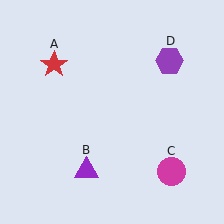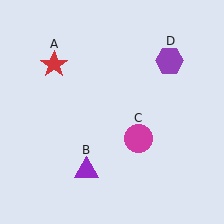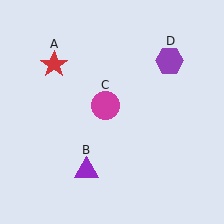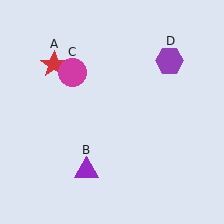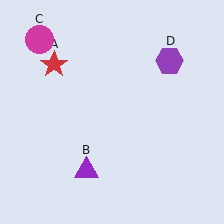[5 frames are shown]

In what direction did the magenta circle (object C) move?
The magenta circle (object C) moved up and to the left.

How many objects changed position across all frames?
1 object changed position: magenta circle (object C).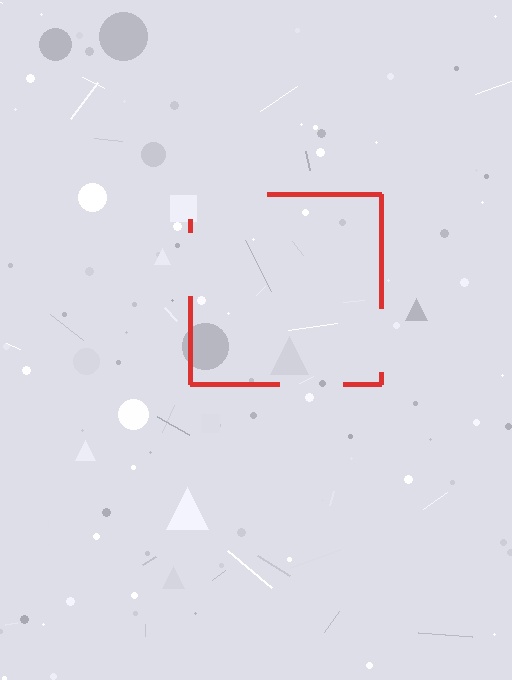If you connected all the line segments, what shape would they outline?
They would outline a square.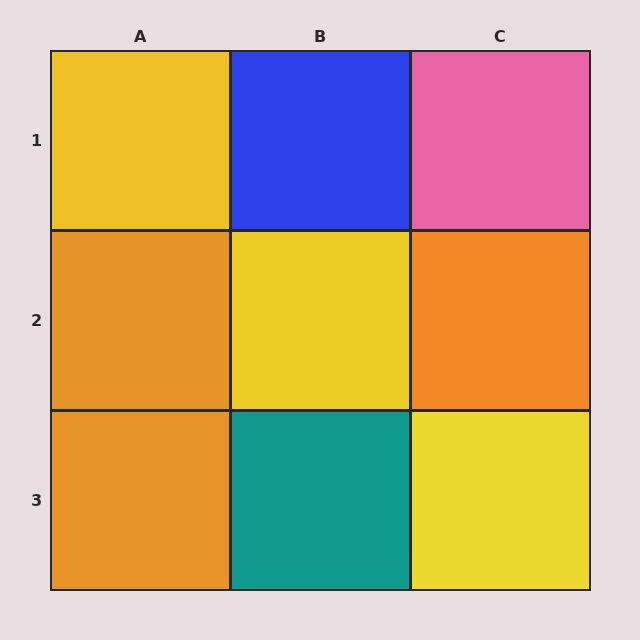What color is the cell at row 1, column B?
Blue.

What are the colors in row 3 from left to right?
Orange, teal, yellow.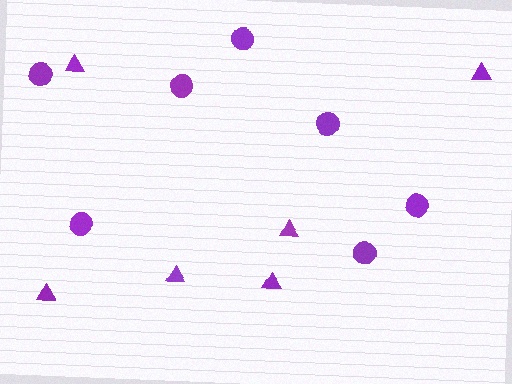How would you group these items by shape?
There are 2 groups: one group of triangles (6) and one group of circles (7).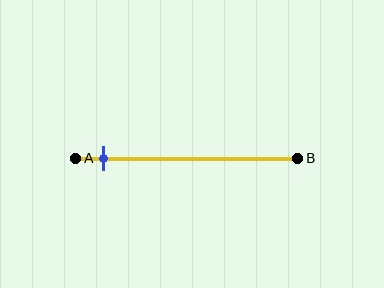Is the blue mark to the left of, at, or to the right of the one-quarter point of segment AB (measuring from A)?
The blue mark is to the left of the one-quarter point of segment AB.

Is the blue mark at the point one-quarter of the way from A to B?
No, the mark is at about 15% from A, not at the 25% one-quarter point.